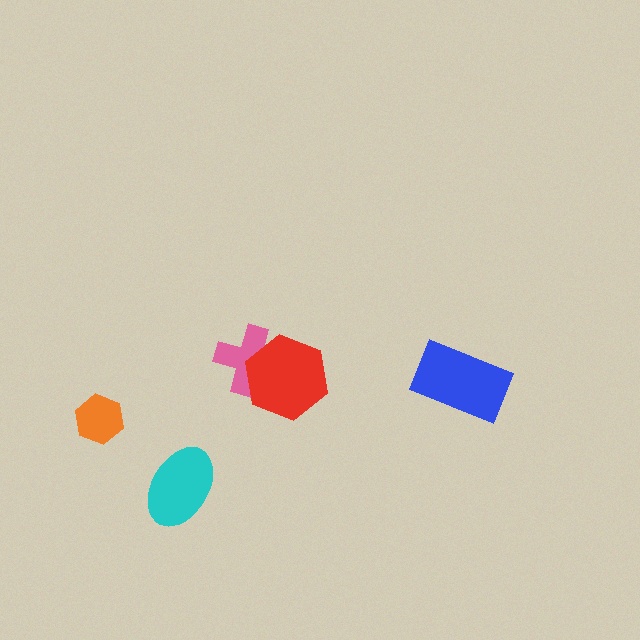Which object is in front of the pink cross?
The red hexagon is in front of the pink cross.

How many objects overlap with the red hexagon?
1 object overlaps with the red hexagon.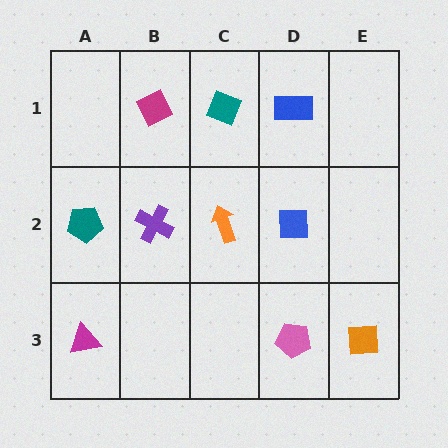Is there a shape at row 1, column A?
No, that cell is empty.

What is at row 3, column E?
An orange square.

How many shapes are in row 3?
3 shapes.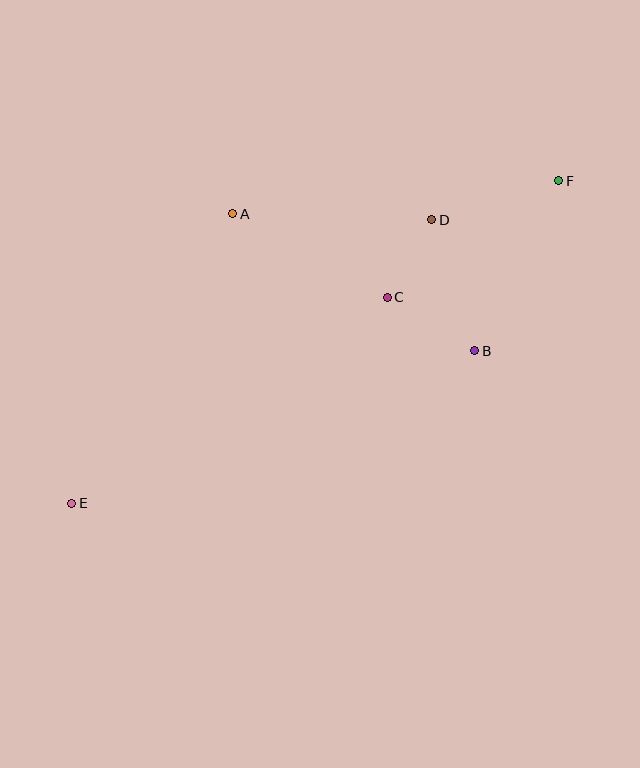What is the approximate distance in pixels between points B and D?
The distance between B and D is approximately 138 pixels.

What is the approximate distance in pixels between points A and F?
The distance between A and F is approximately 328 pixels.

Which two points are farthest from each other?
Points E and F are farthest from each other.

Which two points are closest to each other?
Points C and D are closest to each other.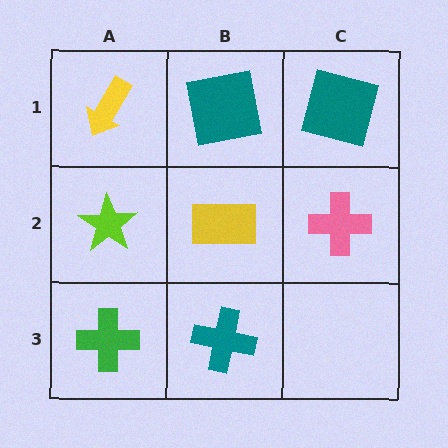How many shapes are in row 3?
2 shapes.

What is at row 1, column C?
A teal square.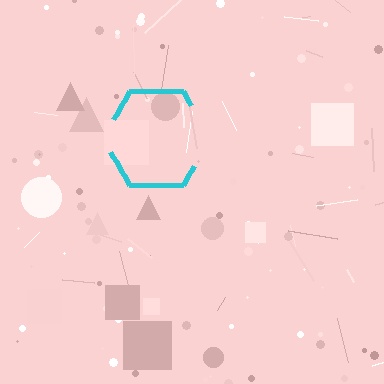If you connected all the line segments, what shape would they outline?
They would outline a hexagon.